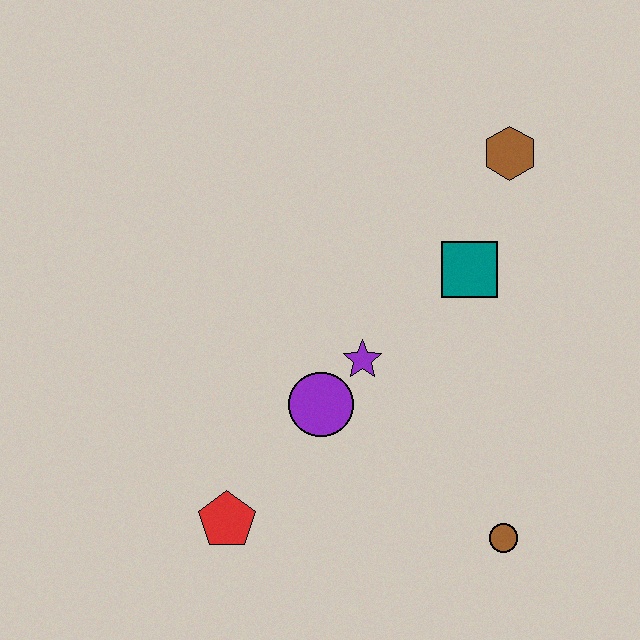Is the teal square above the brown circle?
Yes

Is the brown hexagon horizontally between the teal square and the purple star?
No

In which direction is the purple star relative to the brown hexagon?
The purple star is below the brown hexagon.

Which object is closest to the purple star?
The purple circle is closest to the purple star.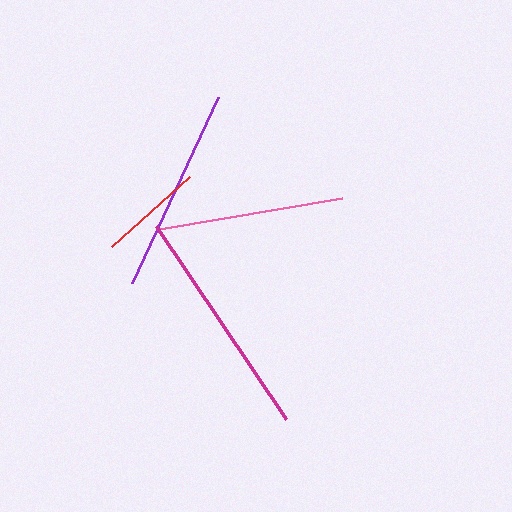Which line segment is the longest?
The magenta line is the longest at approximately 233 pixels.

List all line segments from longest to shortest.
From longest to shortest: magenta, purple, pink, red.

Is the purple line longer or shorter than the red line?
The purple line is longer than the red line.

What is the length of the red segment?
The red segment is approximately 105 pixels long.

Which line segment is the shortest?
The red line is the shortest at approximately 105 pixels.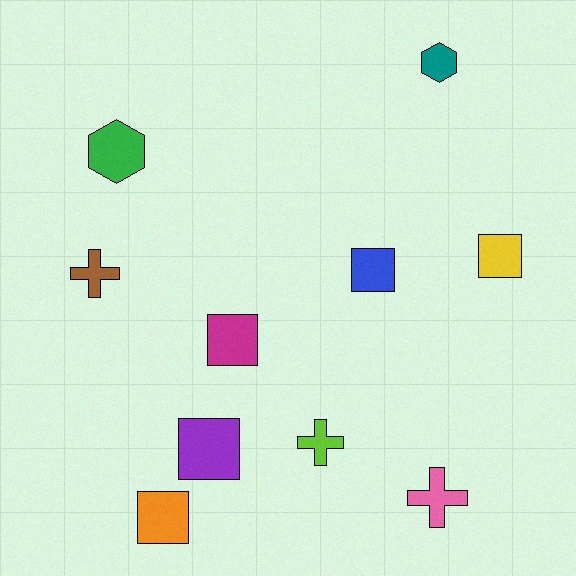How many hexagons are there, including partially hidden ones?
There are 2 hexagons.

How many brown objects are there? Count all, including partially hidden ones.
There is 1 brown object.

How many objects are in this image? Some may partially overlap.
There are 10 objects.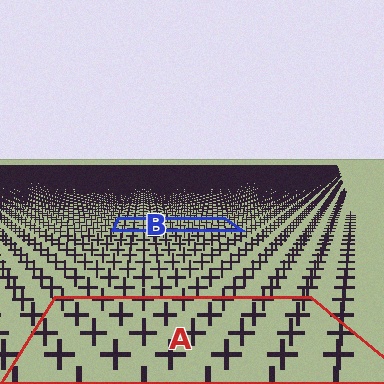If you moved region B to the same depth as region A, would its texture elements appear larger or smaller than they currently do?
They would appear larger. At a closer depth, the same texture elements are projected at a bigger on-screen size.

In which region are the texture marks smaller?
The texture marks are smaller in region B, because it is farther away.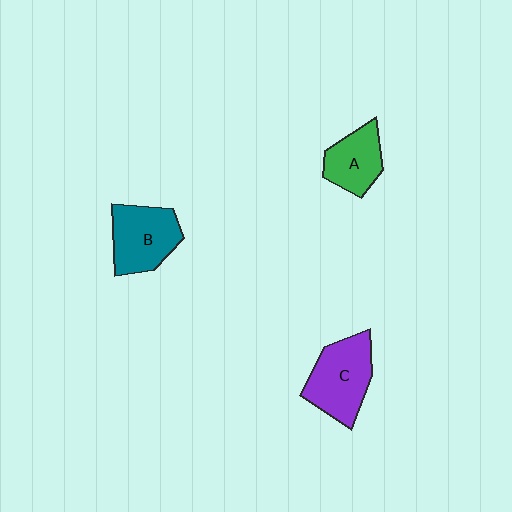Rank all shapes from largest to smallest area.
From largest to smallest: C (purple), B (teal), A (green).